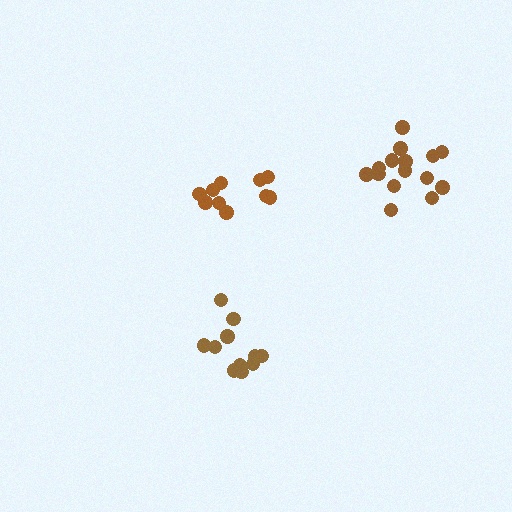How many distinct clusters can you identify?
There are 3 distinct clusters.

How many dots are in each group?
Group 1: 15 dots, Group 2: 10 dots, Group 3: 11 dots (36 total).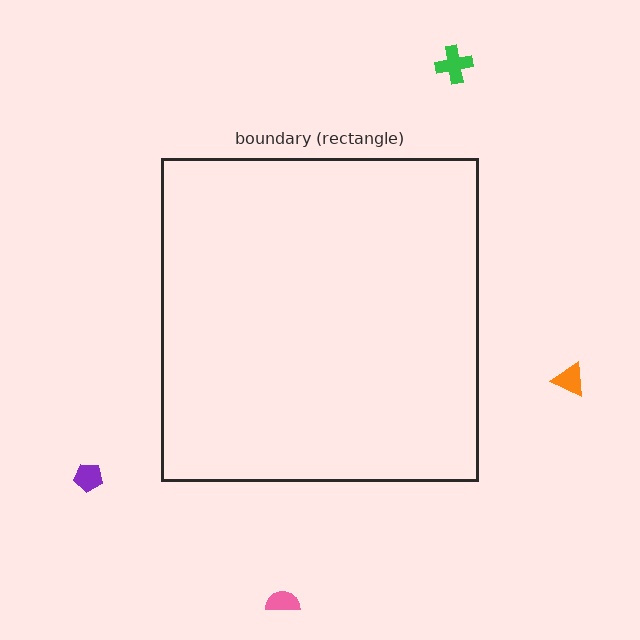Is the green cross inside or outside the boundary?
Outside.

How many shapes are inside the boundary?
0 inside, 4 outside.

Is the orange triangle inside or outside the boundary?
Outside.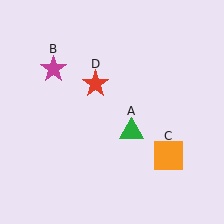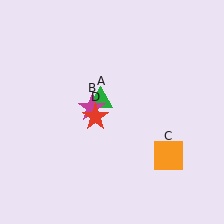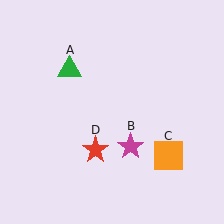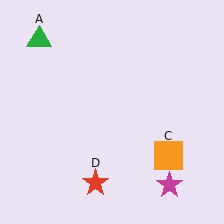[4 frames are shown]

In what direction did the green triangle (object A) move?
The green triangle (object A) moved up and to the left.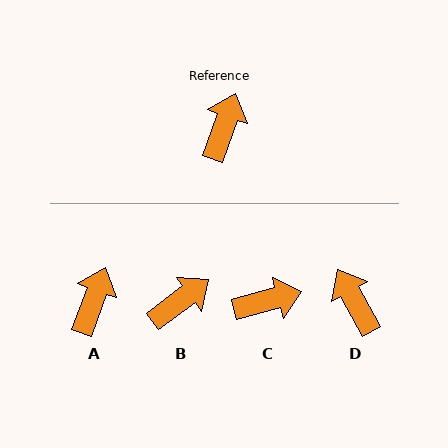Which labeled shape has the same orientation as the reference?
A.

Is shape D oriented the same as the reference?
No, it is off by about 49 degrees.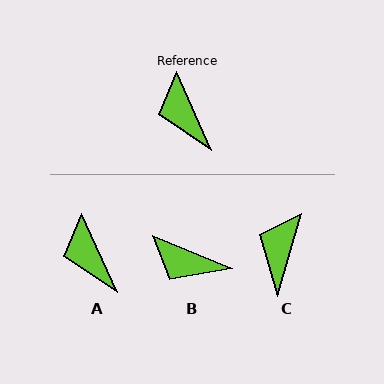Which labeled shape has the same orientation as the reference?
A.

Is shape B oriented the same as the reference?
No, it is off by about 43 degrees.